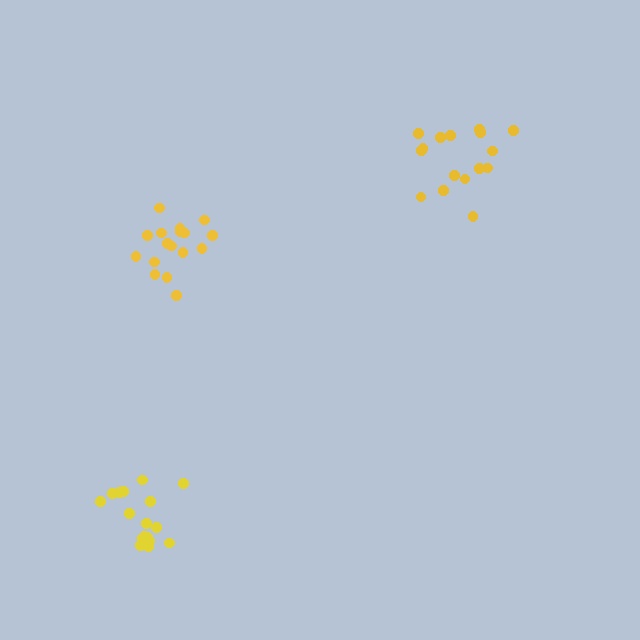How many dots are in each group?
Group 1: 16 dots, Group 2: 17 dots, Group 3: 17 dots (50 total).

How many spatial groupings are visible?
There are 3 spatial groupings.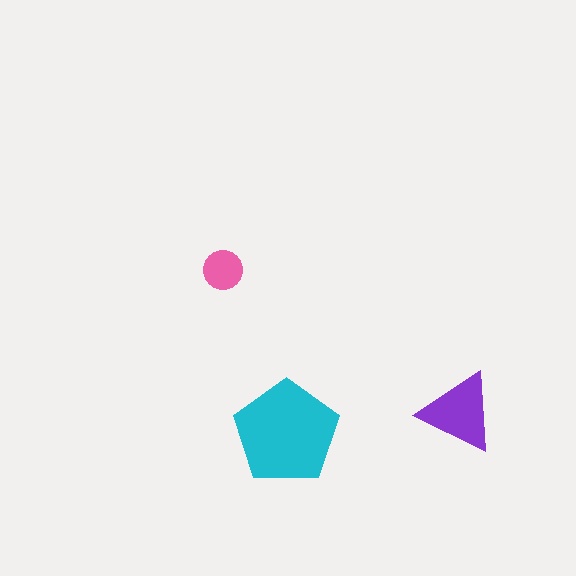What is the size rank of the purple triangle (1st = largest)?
2nd.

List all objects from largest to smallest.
The cyan pentagon, the purple triangle, the pink circle.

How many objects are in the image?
There are 3 objects in the image.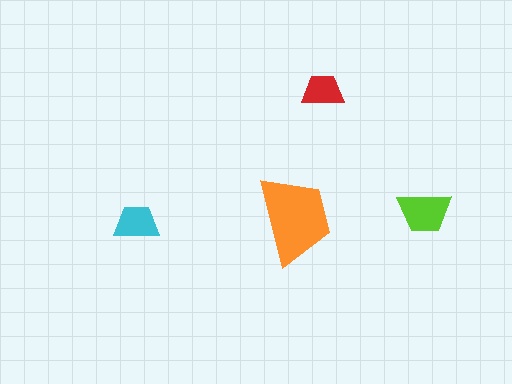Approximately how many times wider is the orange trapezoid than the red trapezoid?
About 2 times wider.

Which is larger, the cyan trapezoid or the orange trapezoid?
The orange one.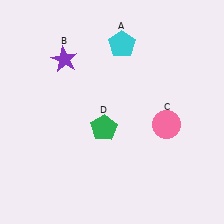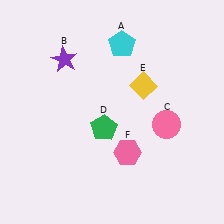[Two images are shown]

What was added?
A yellow diamond (E), a pink hexagon (F) were added in Image 2.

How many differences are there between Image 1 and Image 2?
There are 2 differences between the two images.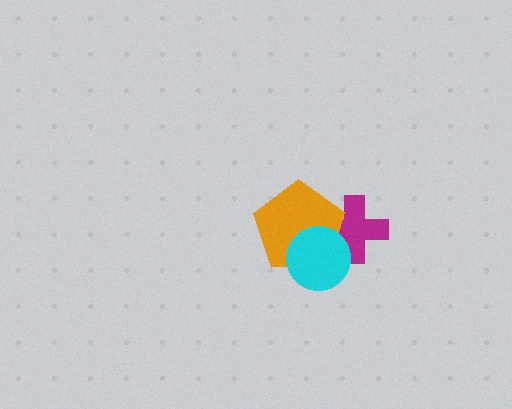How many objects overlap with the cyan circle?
2 objects overlap with the cyan circle.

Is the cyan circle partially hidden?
No, no other shape covers it.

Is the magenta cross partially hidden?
Yes, it is partially covered by another shape.